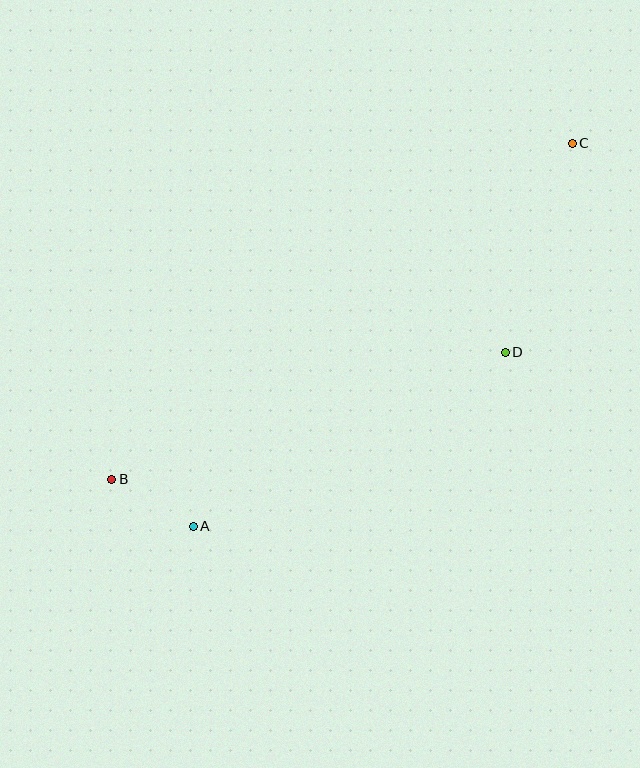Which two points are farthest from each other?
Points B and C are farthest from each other.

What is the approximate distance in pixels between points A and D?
The distance between A and D is approximately 357 pixels.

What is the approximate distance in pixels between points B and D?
The distance between B and D is approximately 413 pixels.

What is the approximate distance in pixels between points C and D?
The distance between C and D is approximately 220 pixels.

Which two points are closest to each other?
Points A and B are closest to each other.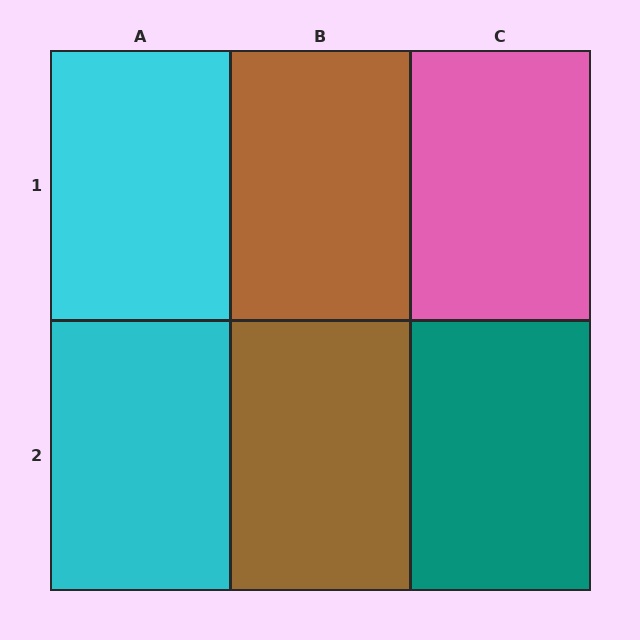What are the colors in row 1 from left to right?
Cyan, brown, pink.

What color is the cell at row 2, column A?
Cyan.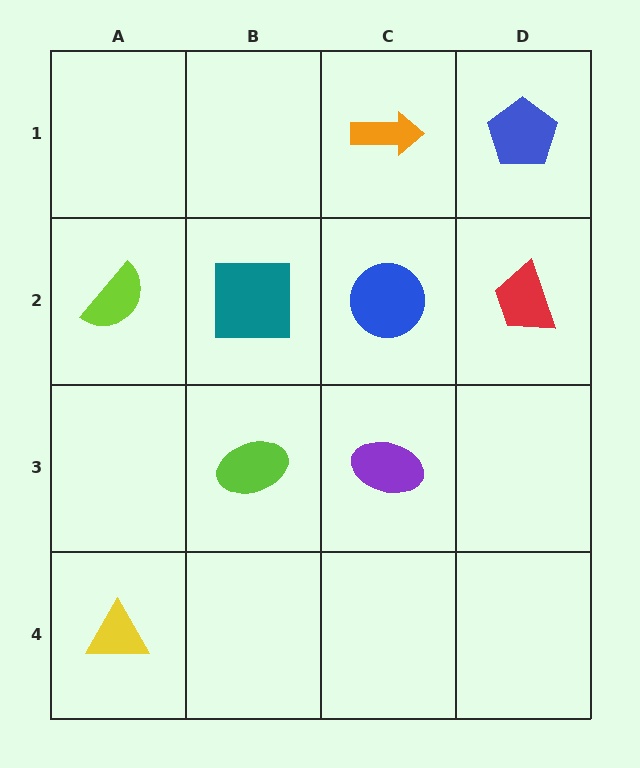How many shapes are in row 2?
4 shapes.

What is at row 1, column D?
A blue pentagon.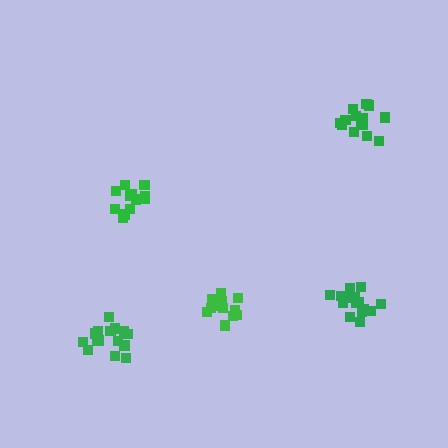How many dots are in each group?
Group 1: 12 dots, Group 2: 14 dots, Group 3: 15 dots, Group 4: 14 dots, Group 5: 15 dots (70 total).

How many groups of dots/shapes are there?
There are 5 groups.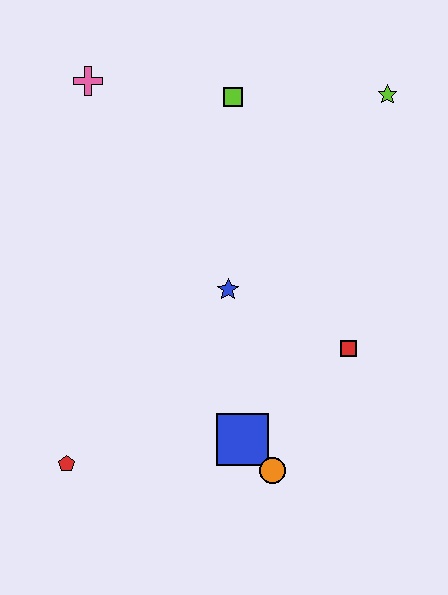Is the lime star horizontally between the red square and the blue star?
No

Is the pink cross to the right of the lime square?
No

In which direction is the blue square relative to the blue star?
The blue square is below the blue star.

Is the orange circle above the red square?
No